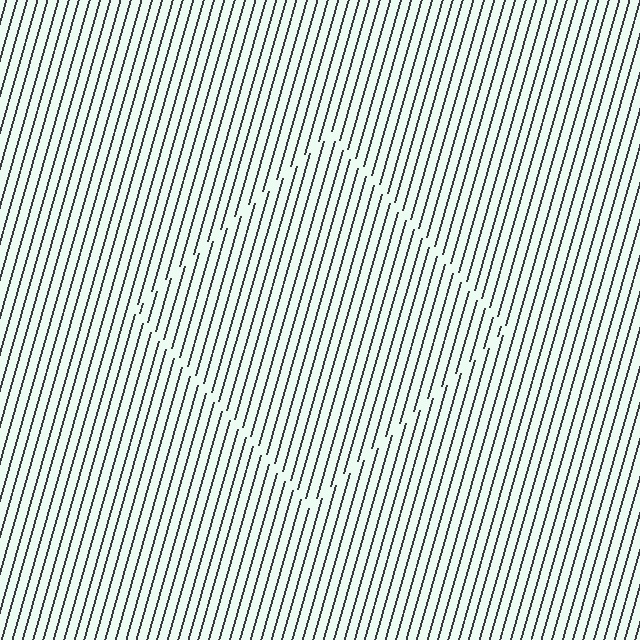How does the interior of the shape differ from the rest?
The interior of the shape contains the same grating, shifted by half a period — the contour is defined by the phase discontinuity where line-ends from the inner and outer gratings abut.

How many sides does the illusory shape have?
4 sides — the line-ends trace a square.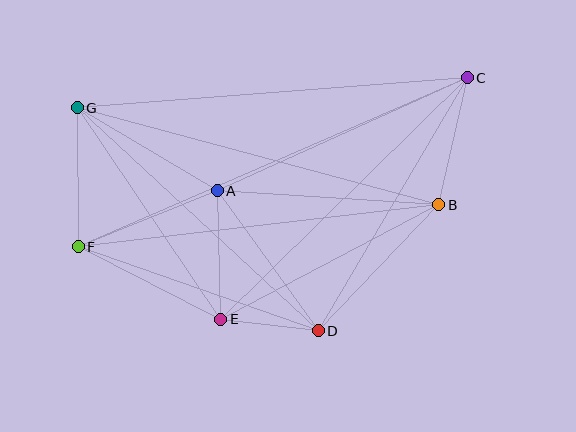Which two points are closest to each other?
Points D and E are closest to each other.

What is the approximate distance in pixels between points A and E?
The distance between A and E is approximately 129 pixels.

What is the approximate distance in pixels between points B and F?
The distance between B and F is approximately 363 pixels.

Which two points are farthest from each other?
Points C and F are farthest from each other.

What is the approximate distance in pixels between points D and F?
The distance between D and F is approximately 254 pixels.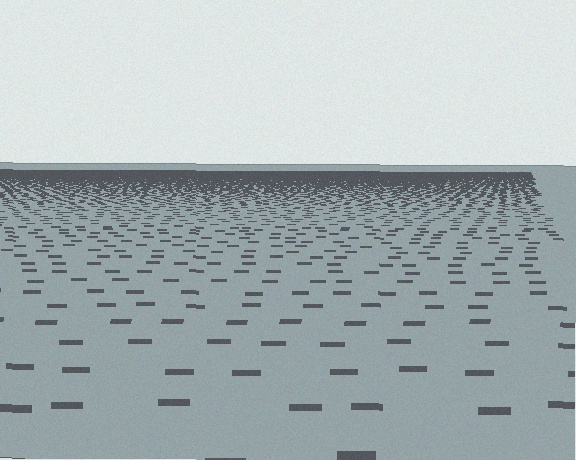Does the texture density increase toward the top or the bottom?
Density increases toward the top.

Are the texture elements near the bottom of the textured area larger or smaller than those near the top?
Larger. Near the bottom, elements are closer to the viewer and appear at a bigger on-screen size.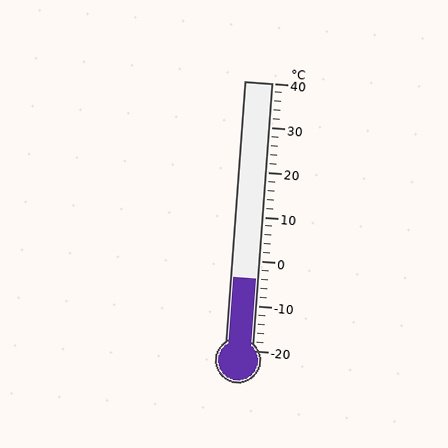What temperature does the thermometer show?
The thermometer shows approximately -4°C.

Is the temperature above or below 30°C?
The temperature is below 30°C.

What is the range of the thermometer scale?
The thermometer scale ranges from -20°C to 40°C.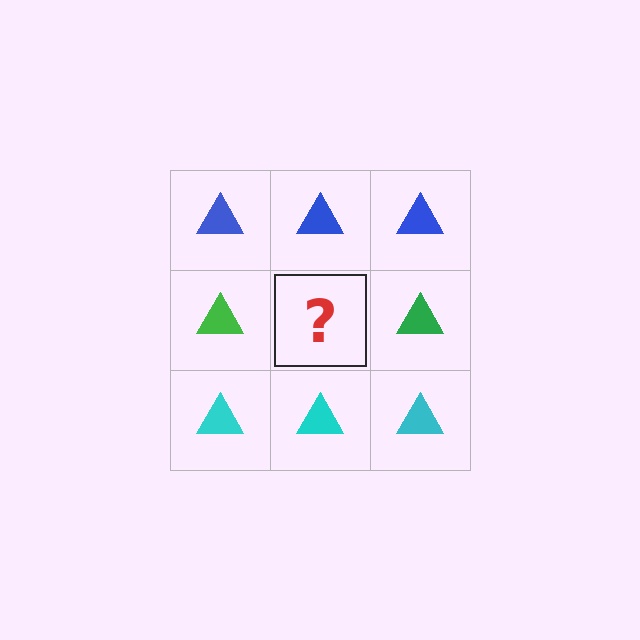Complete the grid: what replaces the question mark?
The question mark should be replaced with a green triangle.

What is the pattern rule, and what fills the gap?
The rule is that each row has a consistent color. The gap should be filled with a green triangle.